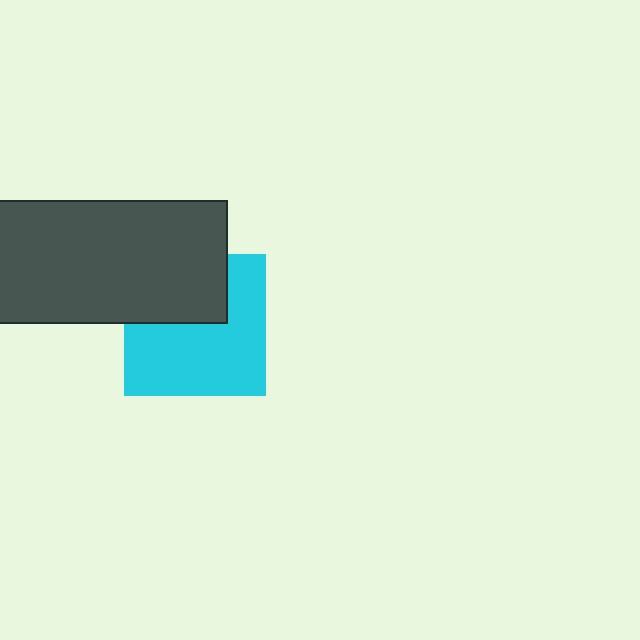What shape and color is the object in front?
The object in front is a dark gray rectangle.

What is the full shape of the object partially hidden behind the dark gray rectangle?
The partially hidden object is a cyan square.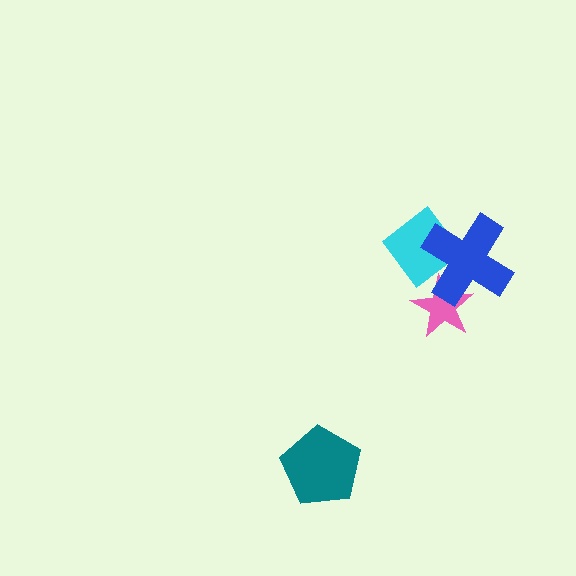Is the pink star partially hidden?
Yes, it is partially covered by another shape.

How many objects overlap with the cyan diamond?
1 object overlaps with the cyan diamond.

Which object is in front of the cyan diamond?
The blue cross is in front of the cyan diamond.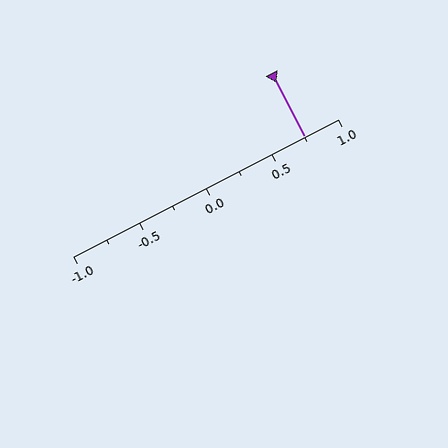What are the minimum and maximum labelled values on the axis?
The axis runs from -1.0 to 1.0.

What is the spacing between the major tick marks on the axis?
The major ticks are spaced 0.5 apart.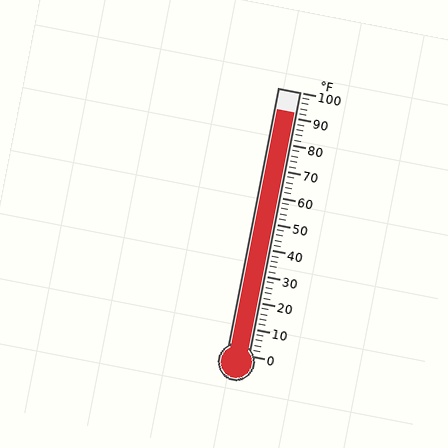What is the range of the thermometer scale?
The thermometer scale ranges from 0°F to 100°F.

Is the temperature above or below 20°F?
The temperature is above 20°F.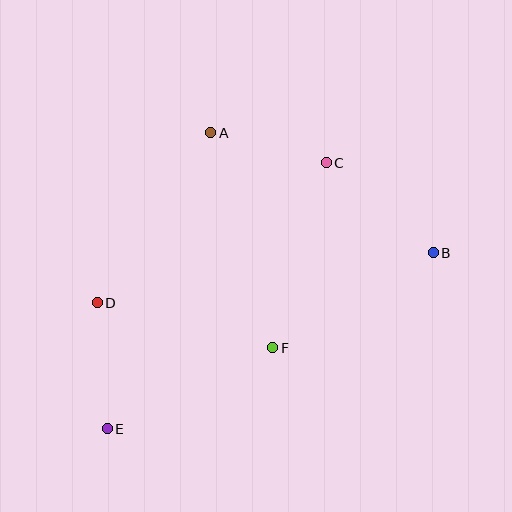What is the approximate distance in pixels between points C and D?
The distance between C and D is approximately 269 pixels.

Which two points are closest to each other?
Points A and C are closest to each other.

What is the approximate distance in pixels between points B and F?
The distance between B and F is approximately 186 pixels.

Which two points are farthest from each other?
Points B and E are farthest from each other.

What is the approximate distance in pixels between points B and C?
The distance between B and C is approximately 140 pixels.